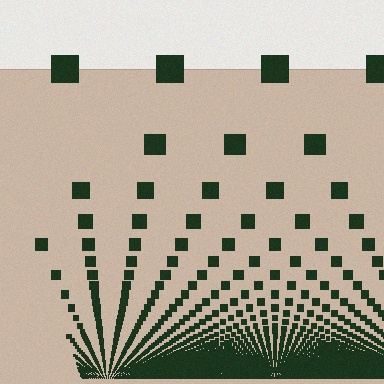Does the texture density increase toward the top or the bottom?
Density increases toward the bottom.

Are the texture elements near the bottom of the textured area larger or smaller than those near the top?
Smaller. The gradient is inverted — elements near the bottom are smaller and denser.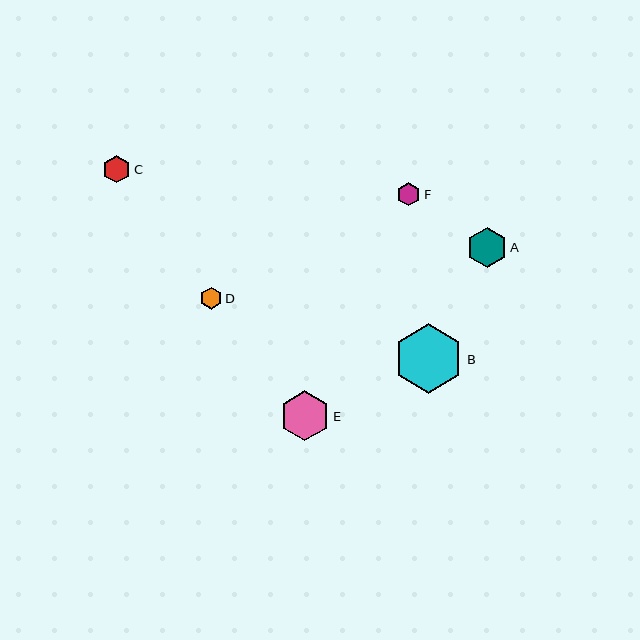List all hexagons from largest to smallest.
From largest to smallest: B, E, A, C, F, D.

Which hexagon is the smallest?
Hexagon D is the smallest with a size of approximately 22 pixels.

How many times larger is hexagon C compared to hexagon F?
Hexagon C is approximately 1.2 times the size of hexagon F.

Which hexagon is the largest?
Hexagon B is the largest with a size of approximately 69 pixels.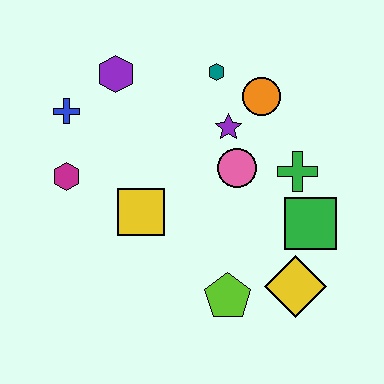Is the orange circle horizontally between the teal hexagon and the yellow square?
No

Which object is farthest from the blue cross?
The yellow diamond is farthest from the blue cross.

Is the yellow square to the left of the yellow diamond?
Yes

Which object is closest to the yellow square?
The magenta hexagon is closest to the yellow square.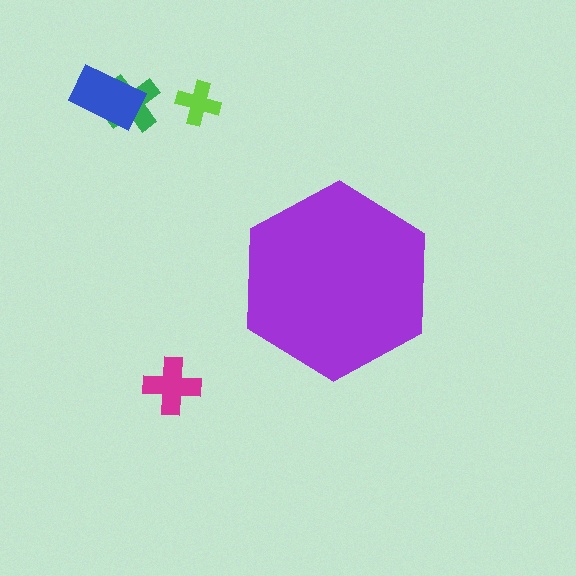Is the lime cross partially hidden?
No, the lime cross is fully visible.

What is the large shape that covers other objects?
A purple hexagon.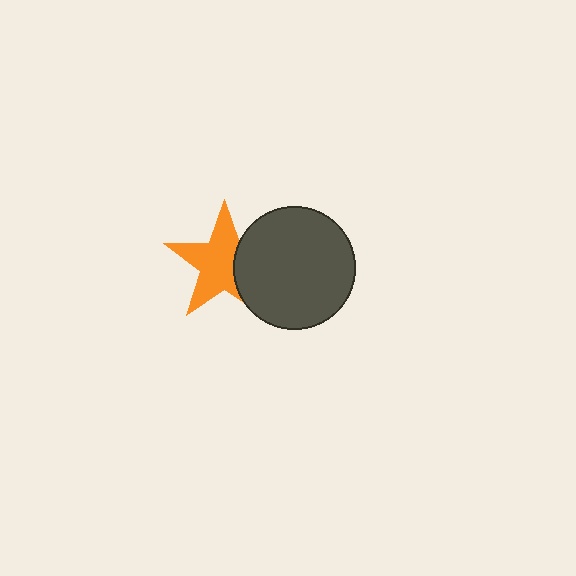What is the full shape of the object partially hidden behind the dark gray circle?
The partially hidden object is an orange star.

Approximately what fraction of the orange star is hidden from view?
Roughly 32% of the orange star is hidden behind the dark gray circle.